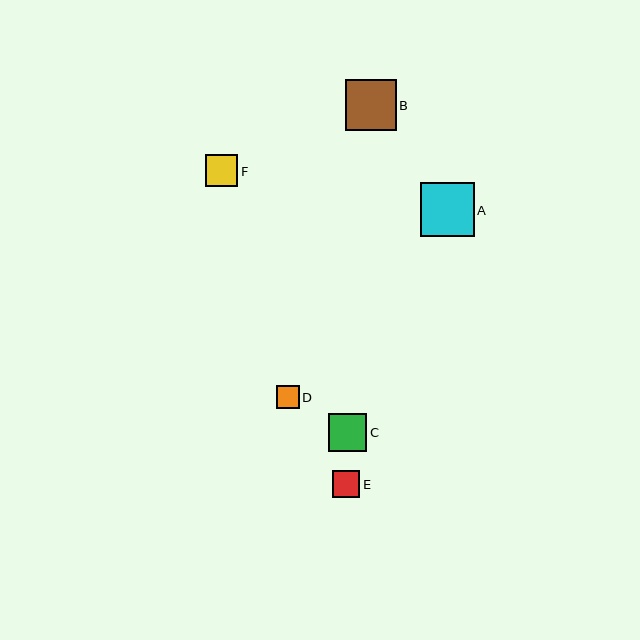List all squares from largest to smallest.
From largest to smallest: A, B, C, F, E, D.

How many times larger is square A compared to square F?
Square A is approximately 1.7 times the size of square F.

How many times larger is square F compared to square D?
Square F is approximately 1.4 times the size of square D.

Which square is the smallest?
Square D is the smallest with a size of approximately 23 pixels.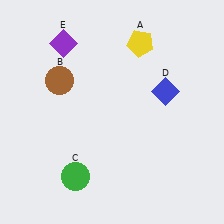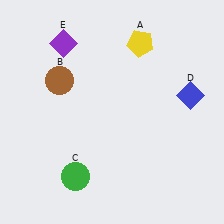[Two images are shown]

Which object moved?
The blue diamond (D) moved right.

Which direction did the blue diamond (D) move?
The blue diamond (D) moved right.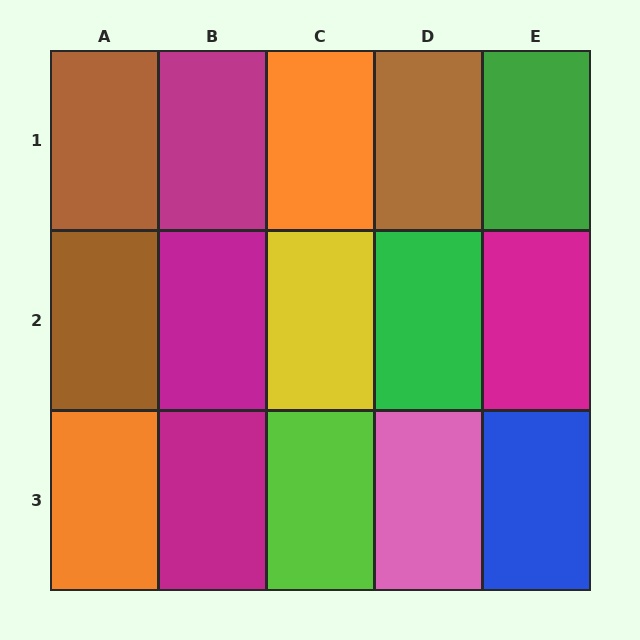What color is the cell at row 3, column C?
Lime.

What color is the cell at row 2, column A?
Brown.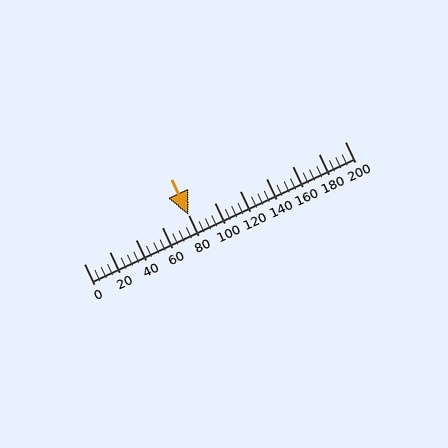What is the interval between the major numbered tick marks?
The major tick marks are spaced 20 units apart.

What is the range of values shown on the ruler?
The ruler shows values from 0 to 200.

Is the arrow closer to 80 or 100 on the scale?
The arrow is closer to 80.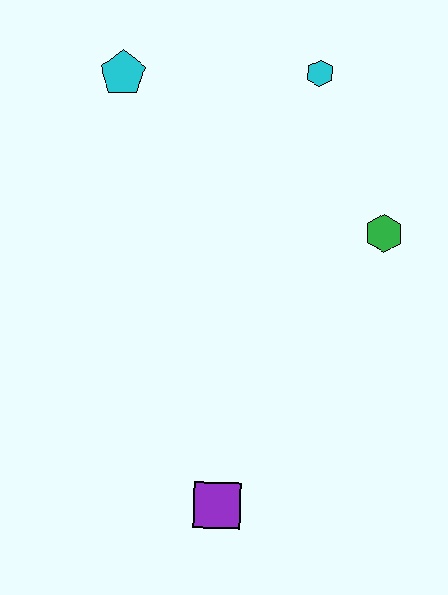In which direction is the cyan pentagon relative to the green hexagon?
The cyan pentagon is to the left of the green hexagon.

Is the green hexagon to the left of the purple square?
No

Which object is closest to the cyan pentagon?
The cyan hexagon is closest to the cyan pentagon.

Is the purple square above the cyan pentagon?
No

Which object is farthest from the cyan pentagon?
The purple square is farthest from the cyan pentagon.